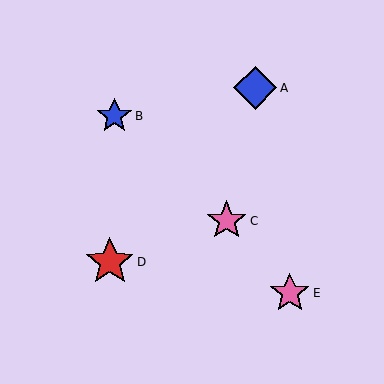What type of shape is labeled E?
Shape E is a pink star.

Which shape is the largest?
The red star (labeled D) is the largest.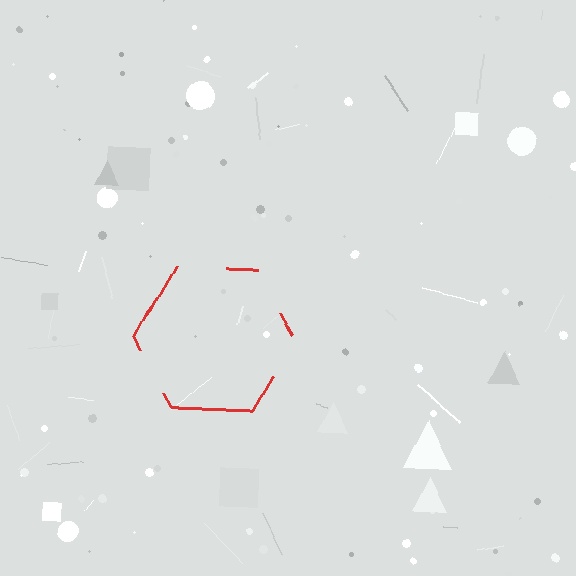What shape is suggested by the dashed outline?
The dashed outline suggests a hexagon.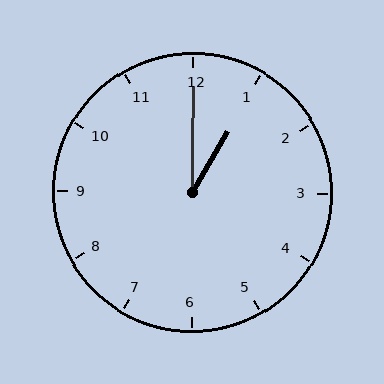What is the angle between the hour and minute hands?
Approximately 30 degrees.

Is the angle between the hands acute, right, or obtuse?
It is acute.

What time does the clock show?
1:00.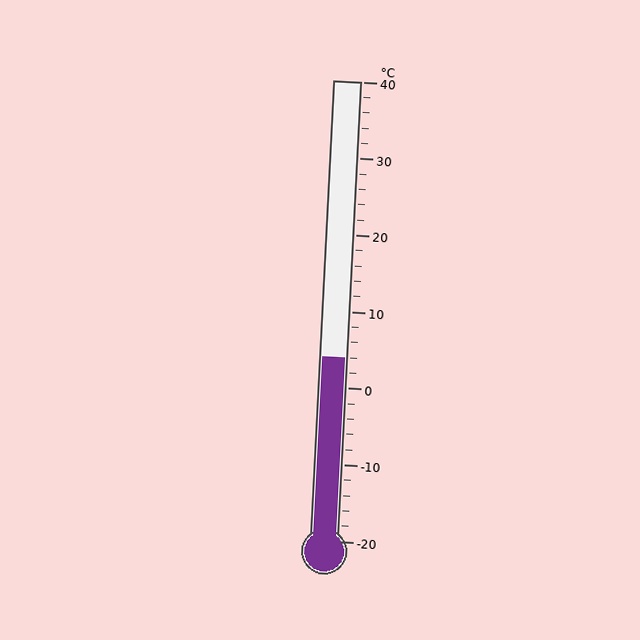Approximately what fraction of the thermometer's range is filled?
The thermometer is filled to approximately 40% of its range.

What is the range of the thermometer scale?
The thermometer scale ranges from -20°C to 40°C.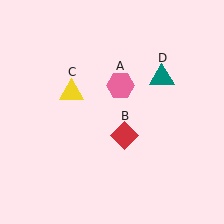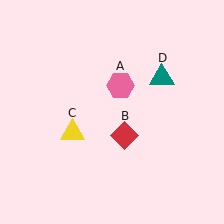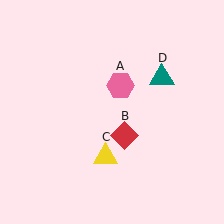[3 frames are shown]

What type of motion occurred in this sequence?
The yellow triangle (object C) rotated counterclockwise around the center of the scene.